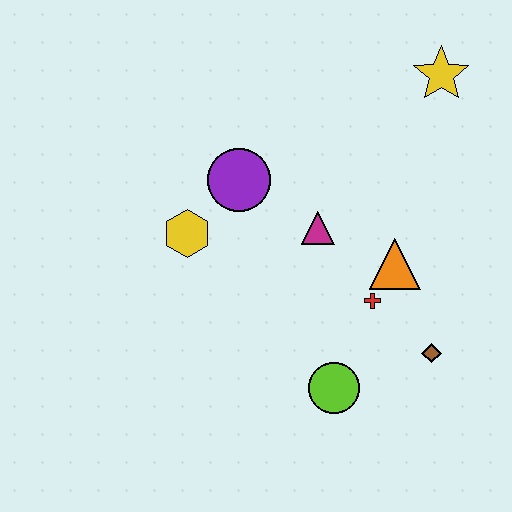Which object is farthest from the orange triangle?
The yellow hexagon is farthest from the orange triangle.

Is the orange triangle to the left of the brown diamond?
Yes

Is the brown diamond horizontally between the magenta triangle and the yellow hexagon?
No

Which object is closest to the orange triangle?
The red cross is closest to the orange triangle.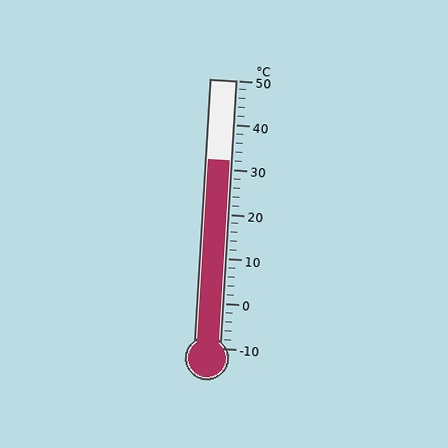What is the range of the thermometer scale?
The thermometer scale ranges from -10°C to 50°C.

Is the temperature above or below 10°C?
The temperature is above 10°C.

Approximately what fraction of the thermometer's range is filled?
The thermometer is filled to approximately 70% of its range.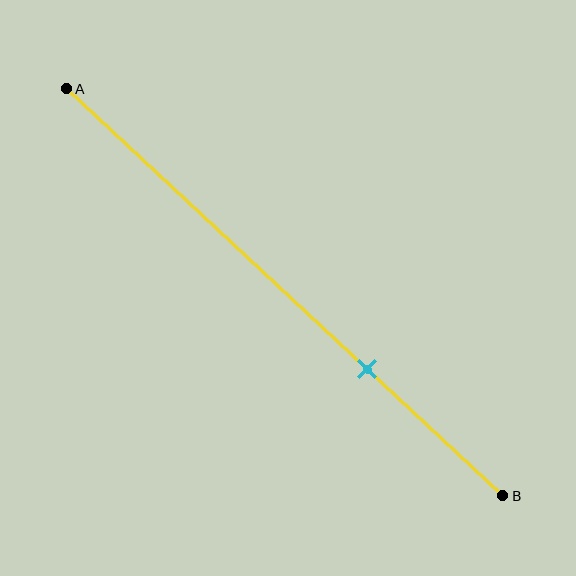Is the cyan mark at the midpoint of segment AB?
No, the mark is at about 70% from A, not at the 50% midpoint.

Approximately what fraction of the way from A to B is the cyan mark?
The cyan mark is approximately 70% of the way from A to B.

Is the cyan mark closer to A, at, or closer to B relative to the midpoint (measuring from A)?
The cyan mark is closer to point B than the midpoint of segment AB.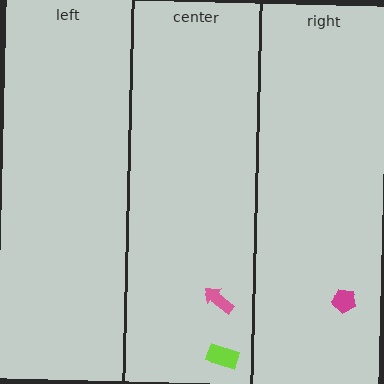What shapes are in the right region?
The magenta pentagon.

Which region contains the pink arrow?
The center region.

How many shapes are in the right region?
1.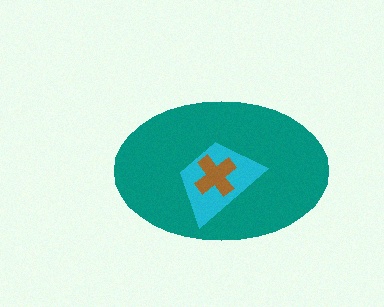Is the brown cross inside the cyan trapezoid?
Yes.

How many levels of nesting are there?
3.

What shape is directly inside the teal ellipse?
The cyan trapezoid.